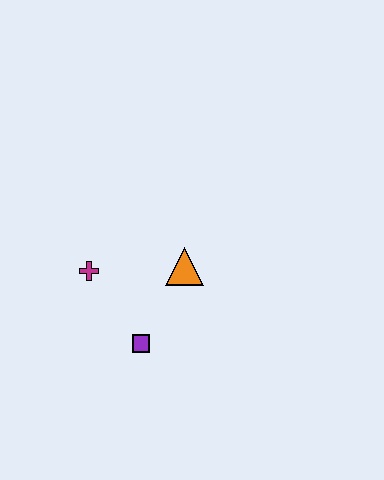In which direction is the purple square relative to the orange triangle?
The purple square is below the orange triangle.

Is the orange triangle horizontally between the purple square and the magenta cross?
No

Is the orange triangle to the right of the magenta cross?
Yes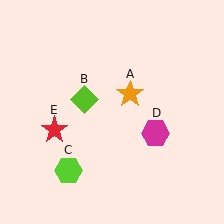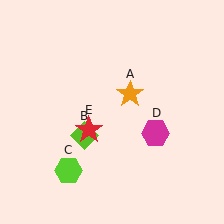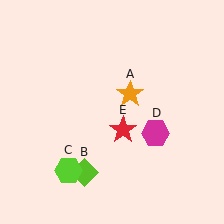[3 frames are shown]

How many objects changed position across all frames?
2 objects changed position: lime diamond (object B), red star (object E).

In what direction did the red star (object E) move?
The red star (object E) moved right.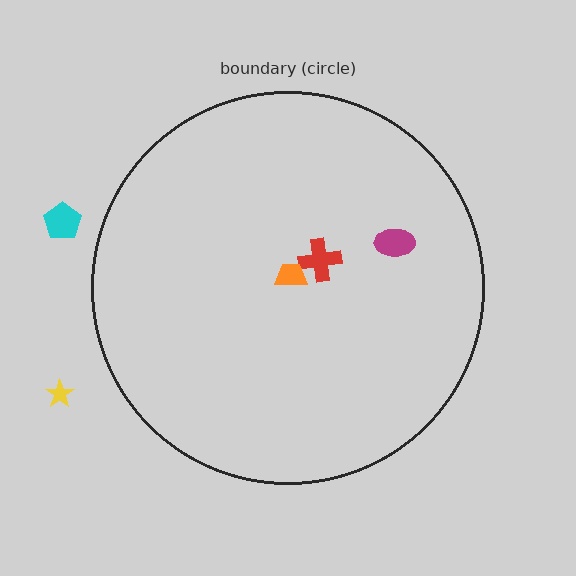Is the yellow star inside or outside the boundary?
Outside.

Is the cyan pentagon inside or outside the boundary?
Outside.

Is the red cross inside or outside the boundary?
Inside.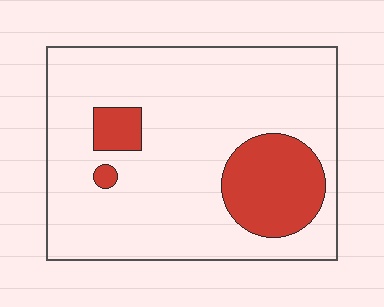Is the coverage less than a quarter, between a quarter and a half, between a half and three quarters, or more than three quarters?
Less than a quarter.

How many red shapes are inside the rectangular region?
3.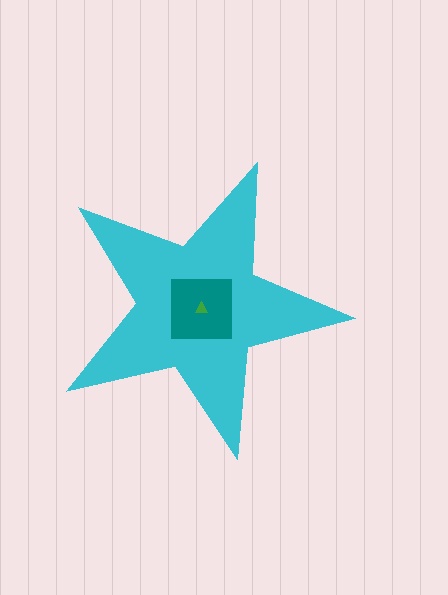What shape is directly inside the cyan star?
The teal square.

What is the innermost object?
The green triangle.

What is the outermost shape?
The cyan star.